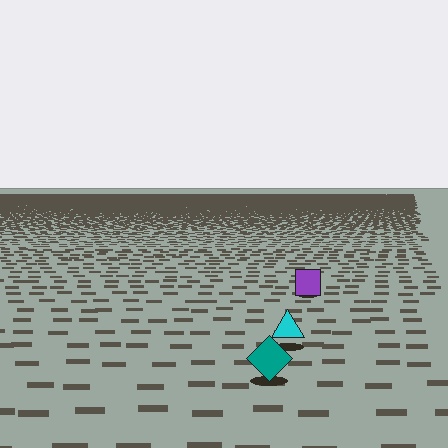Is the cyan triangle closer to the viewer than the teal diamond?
No. The teal diamond is closer — you can tell from the texture gradient: the ground texture is coarser near it.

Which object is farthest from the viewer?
The purple square is farthest from the viewer. It appears smaller and the ground texture around it is denser.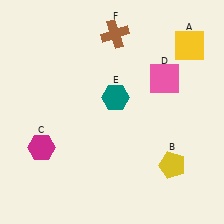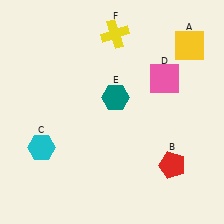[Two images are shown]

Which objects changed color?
B changed from yellow to red. C changed from magenta to cyan. F changed from brown to yellow.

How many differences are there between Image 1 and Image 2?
There are 3 differences between the two images.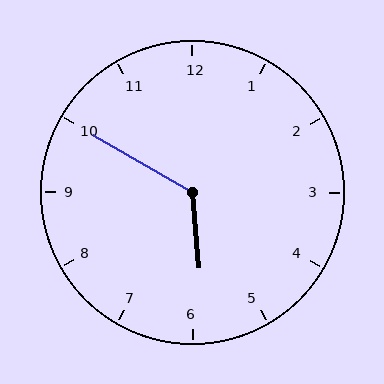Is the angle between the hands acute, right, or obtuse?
It is obtuse.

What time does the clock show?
5:50.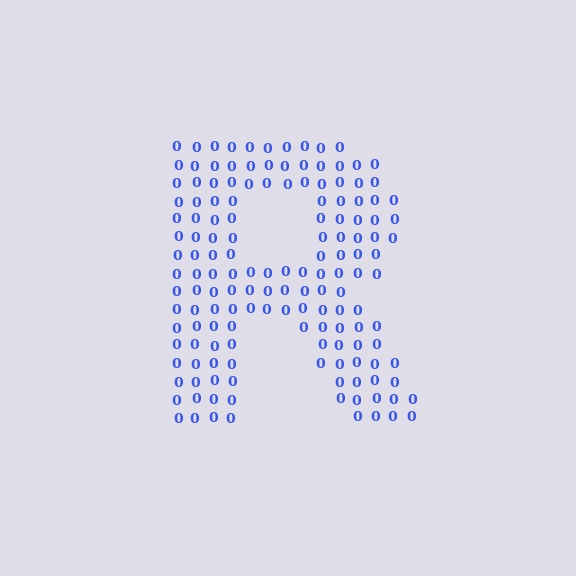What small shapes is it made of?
It is made of small digit 0's.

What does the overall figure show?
The overall figure shows the letter R.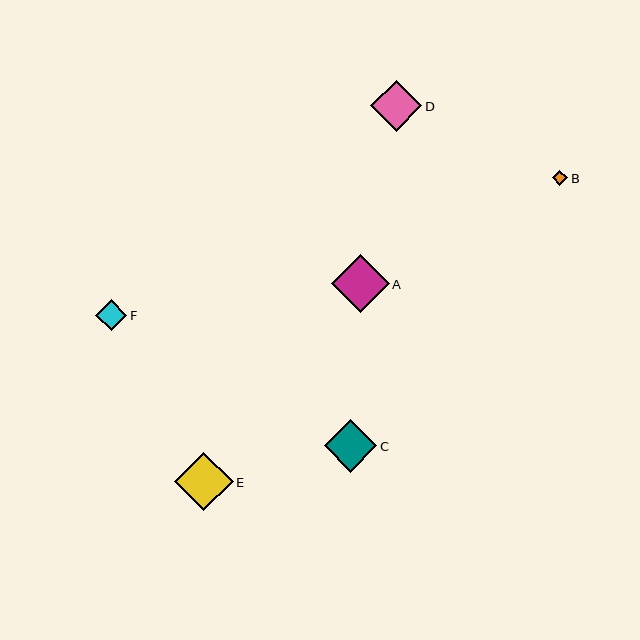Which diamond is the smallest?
Diamond B is the smallest with a size of approximately 16 pixels.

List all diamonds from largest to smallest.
From largest to smallest: E, A, C, D, F, B.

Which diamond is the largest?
Diamond E is the largest with a size of approximately 59 pixels.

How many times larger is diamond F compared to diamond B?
Diamond F is approximately 2.0 times the size of diamond B.